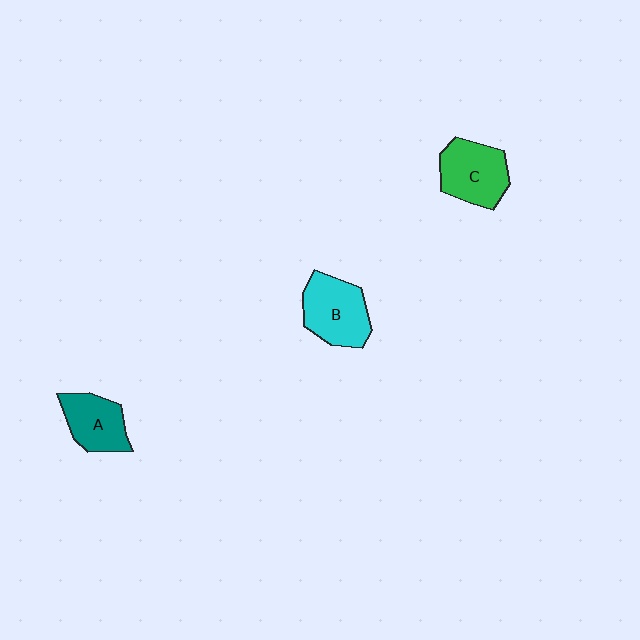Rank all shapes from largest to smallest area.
From largest to smallest: B (cyan), C (green), A (teal).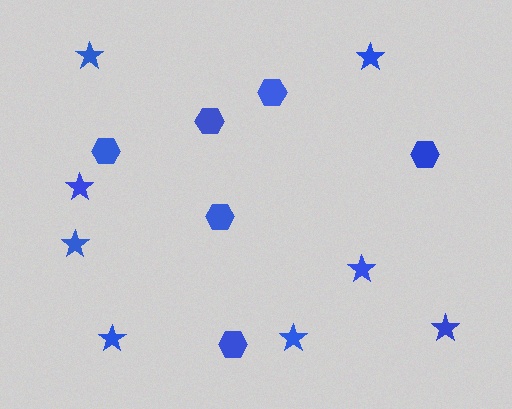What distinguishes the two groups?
There are 2 groups: one group of hexagons (6) and one group of stars (8).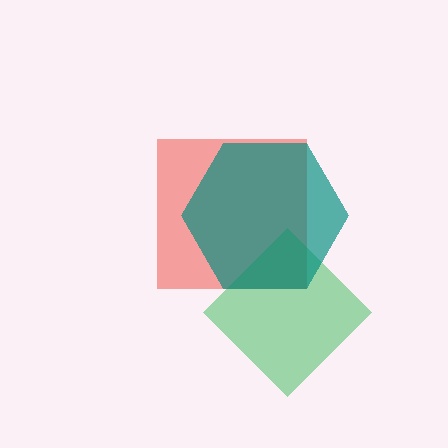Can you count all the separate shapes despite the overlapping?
Yes, there are 3 separate shapes.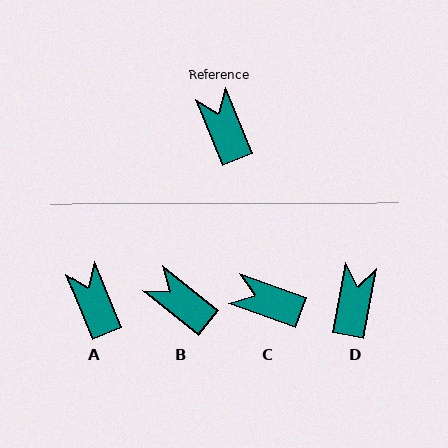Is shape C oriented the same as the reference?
No, it is off by about 47 degrees.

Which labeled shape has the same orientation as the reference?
A.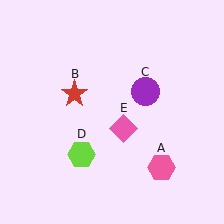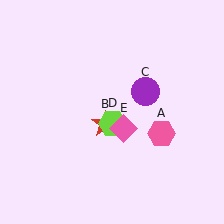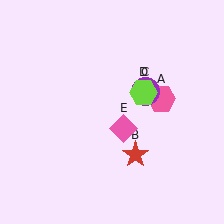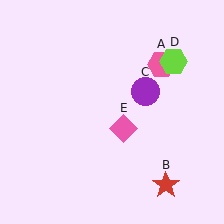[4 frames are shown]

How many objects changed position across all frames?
3 objects changed position: pink hexagon (object A), red star (object B), lime hexagon (object D).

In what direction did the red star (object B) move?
The red star (object B) moved down and to the right.